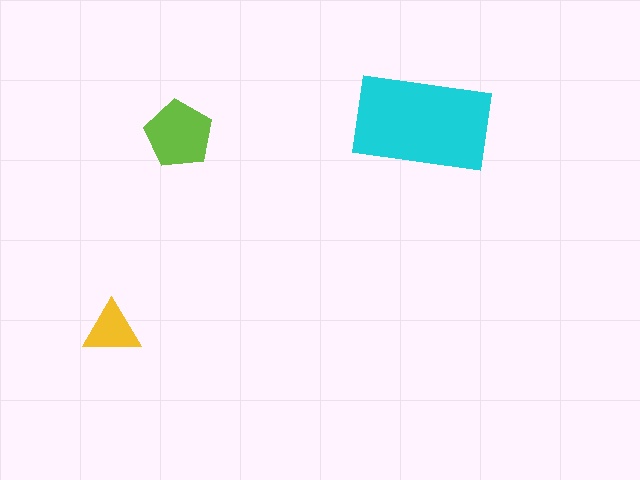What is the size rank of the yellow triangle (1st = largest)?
3rd.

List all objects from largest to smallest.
The cyan rectangle, the lime pentagon, the yellow triangle.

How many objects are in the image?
There are 3 objects in the image.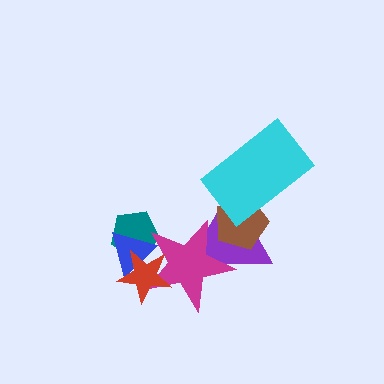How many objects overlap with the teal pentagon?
3 objects overlap with the teal pentagon.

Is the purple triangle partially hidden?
Yes, it is partially covered by another shape.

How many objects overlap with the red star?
3 objects overlap with the red star.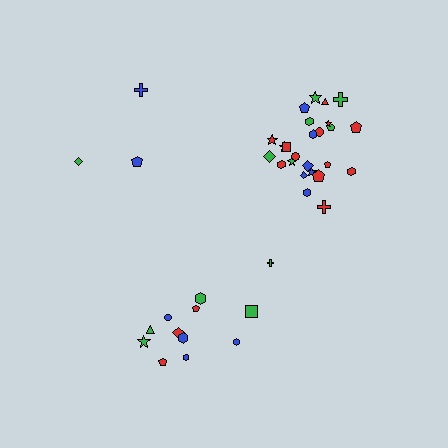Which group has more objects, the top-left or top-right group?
The top-right group.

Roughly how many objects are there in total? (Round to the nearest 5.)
Roughly 40 objects in total.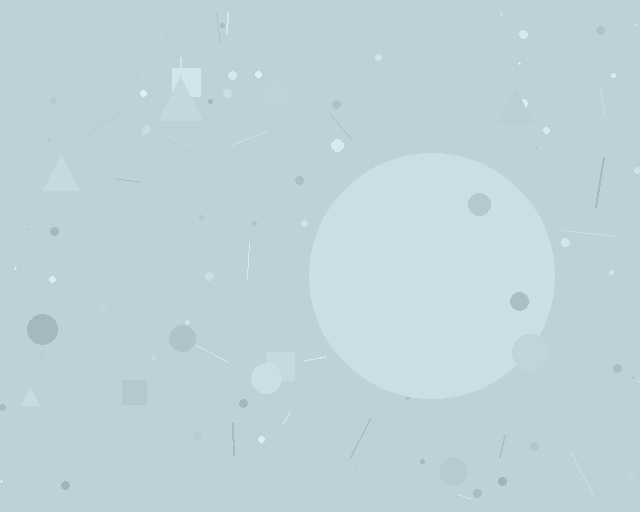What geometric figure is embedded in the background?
A circle is embedded in the background.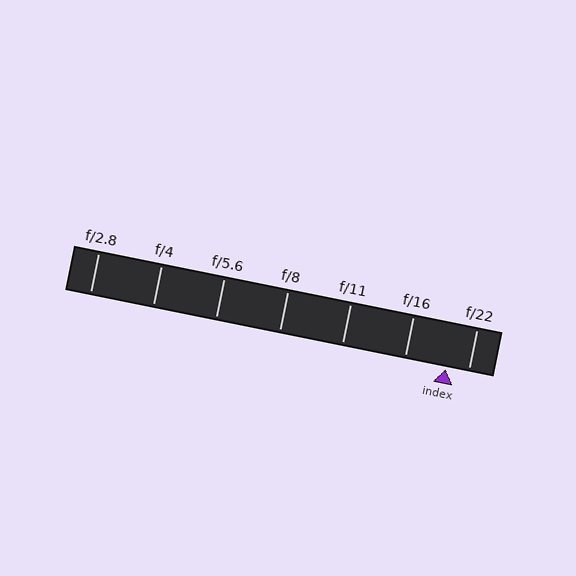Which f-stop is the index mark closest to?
The index mark is closest to f/22.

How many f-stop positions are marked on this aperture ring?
There are 7 f-stop positions marked.